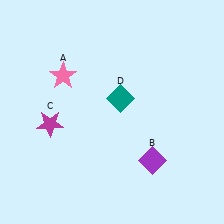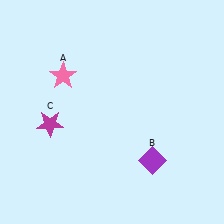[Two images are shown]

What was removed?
The teal diamond (D) was removed in Image 2.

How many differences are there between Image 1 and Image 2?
There is 1 difference between the two images.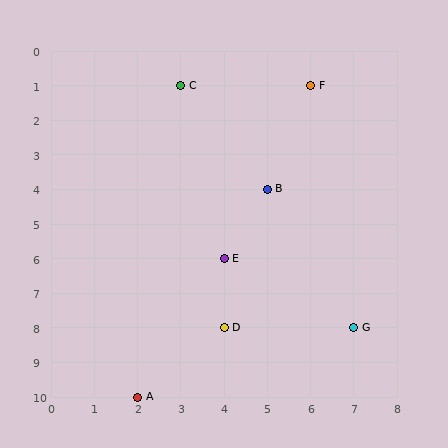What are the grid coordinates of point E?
Point E is at grid coordinates (4, 6).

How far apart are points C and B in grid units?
Points C and B are 2 columns and 3 rows apart (about 3.6 grid units diagonally).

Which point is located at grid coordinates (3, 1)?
Point C is at (3, 1).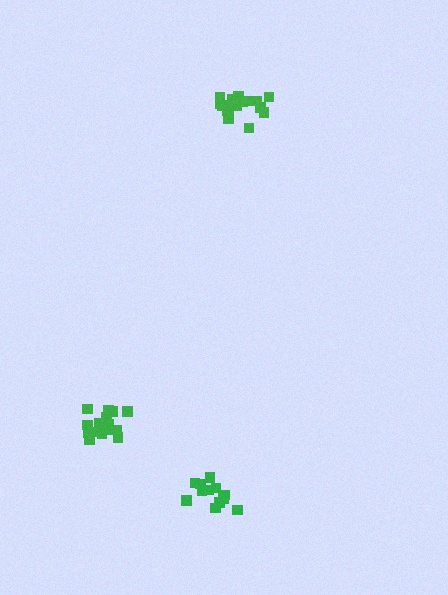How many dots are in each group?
Group 1: 13 dots, Group 2: 17 dots, Group 3: 16 dots (46 total).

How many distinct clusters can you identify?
There are 3 distinct clusters.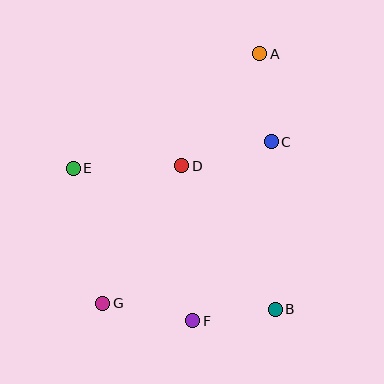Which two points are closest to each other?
Points B and F are closest to each other.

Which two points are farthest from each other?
Points A and G are farthest from each other.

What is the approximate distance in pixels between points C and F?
The distance between C and F is approximately 195 pixels.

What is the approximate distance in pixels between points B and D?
The distance between B and D is approximately 171 pixels.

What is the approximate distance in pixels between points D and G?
The distance between D and G is approximately 158 pixels.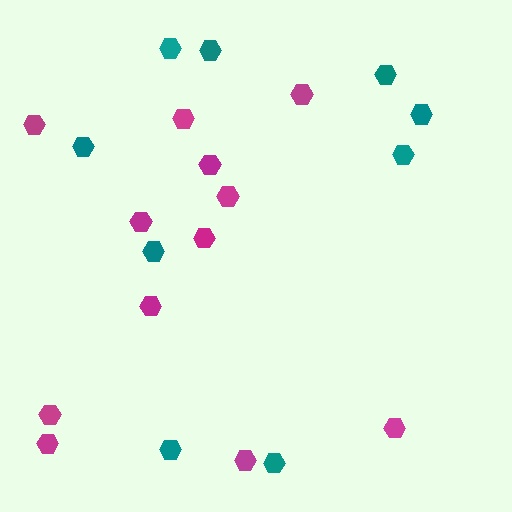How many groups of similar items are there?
There are 2 groups: one group of magenta hexagons (12) and one group of teal hexagons (9).